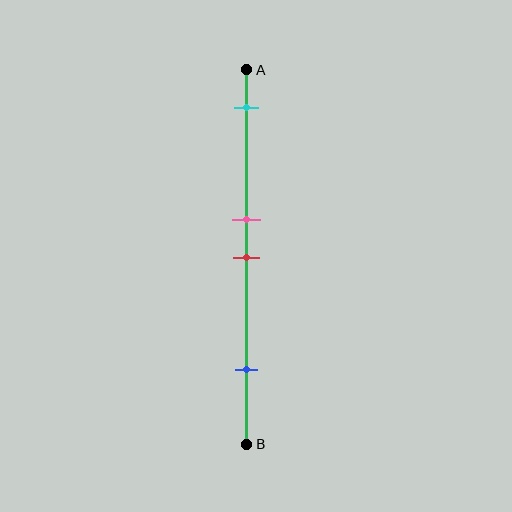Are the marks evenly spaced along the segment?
No, the marks are not evenly spaced.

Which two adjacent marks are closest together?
The pink and red marks are the closest adjacent pair.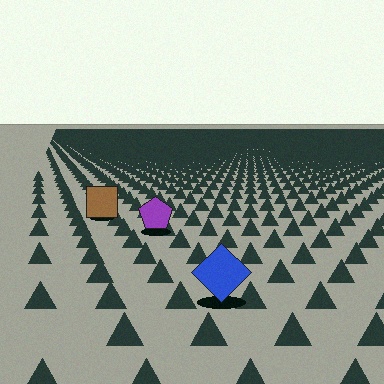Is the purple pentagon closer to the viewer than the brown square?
Yes. The purple pentagon is closer — you can tell from the texture gradient: the ground texture is coarser near it.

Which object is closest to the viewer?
The blue diamond is closest. The texture marks near it are larger and more spread out.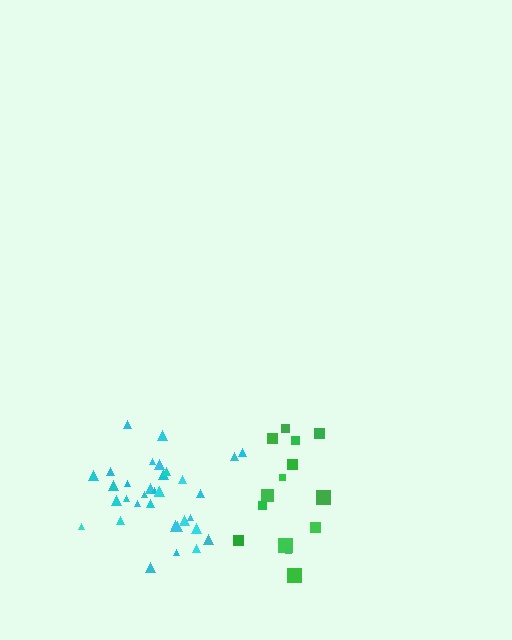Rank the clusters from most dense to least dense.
cyan, green.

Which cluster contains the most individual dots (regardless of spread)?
Cyan (35).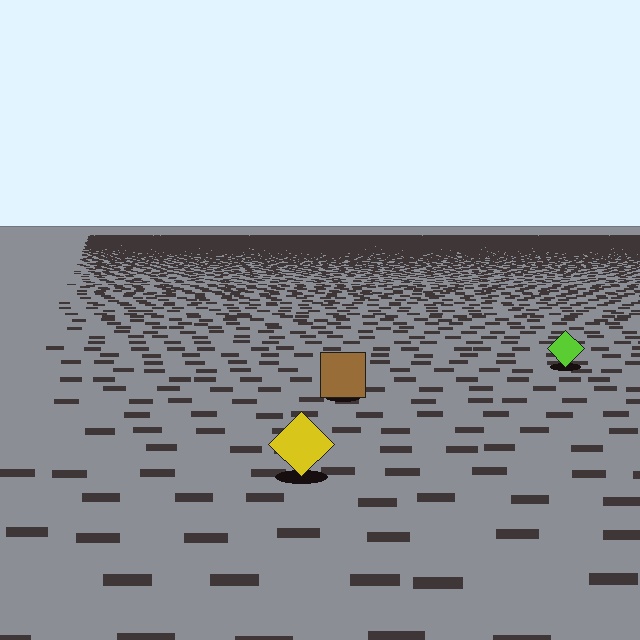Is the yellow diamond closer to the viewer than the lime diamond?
Yes. The yellow diamond is closer — you can tell from the texture gradient: the ground texture is coarser near it.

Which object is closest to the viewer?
The yellow diamond is closest. The texture marks near it are larger and more spread out.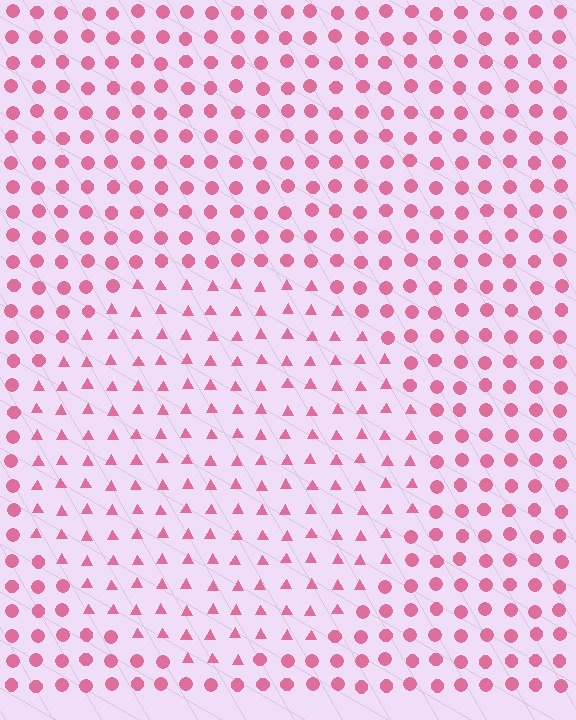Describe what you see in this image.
The image is filled with small pink elements arranged in a uniform grid. A circle-shaped region contains triangles, while the surrounding area contains circles. The boundary is defined purely by the change in element shape.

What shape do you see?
I see a circle.